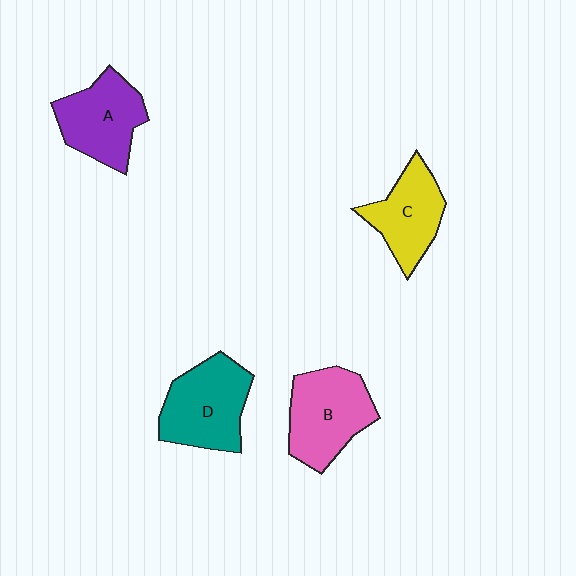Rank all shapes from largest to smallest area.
From largest to smallest: D (teal), B (pink), A (purple), C (yellow).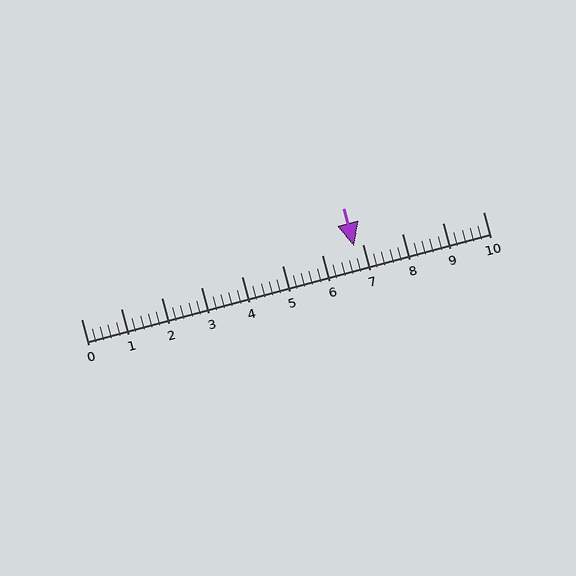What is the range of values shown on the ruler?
The ruler shows values from 0 to 10.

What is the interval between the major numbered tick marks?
The major tick marks are spaced 1 units apart.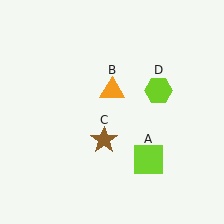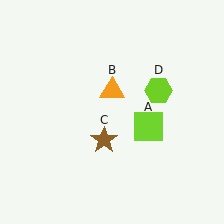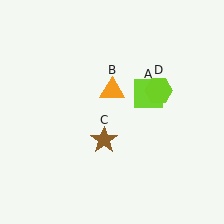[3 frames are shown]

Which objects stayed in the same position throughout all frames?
Orange triangle (object B) and brown star (object C) and lime hexagon (object D) remained stationary.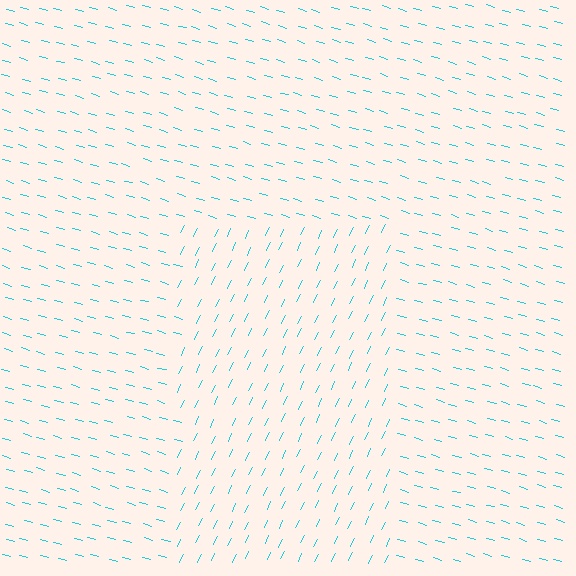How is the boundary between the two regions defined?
The boundary is defined purely by a change in line orientation (approximately 80 degrees difference). All lines are the same color and thickness.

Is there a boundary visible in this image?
Yes, there is a texture boundary formed by a change in line orientation.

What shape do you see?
I see a rectangle.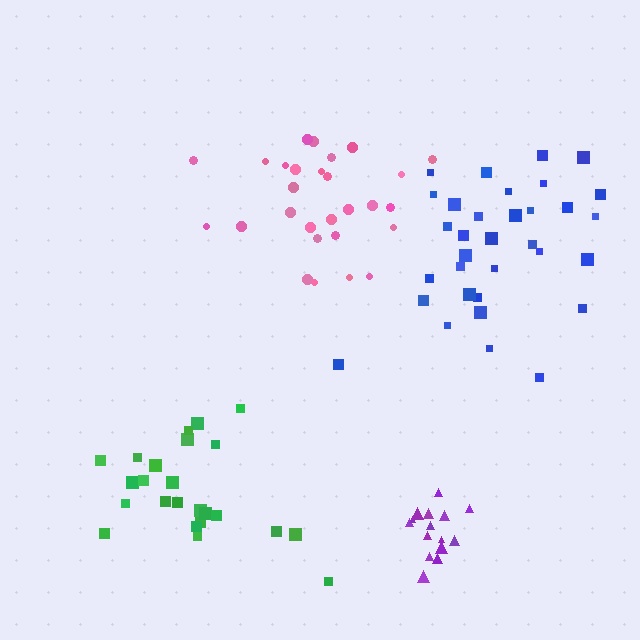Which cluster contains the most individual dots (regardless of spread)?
Blue (33).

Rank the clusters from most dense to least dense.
purple, pink, green, blue.